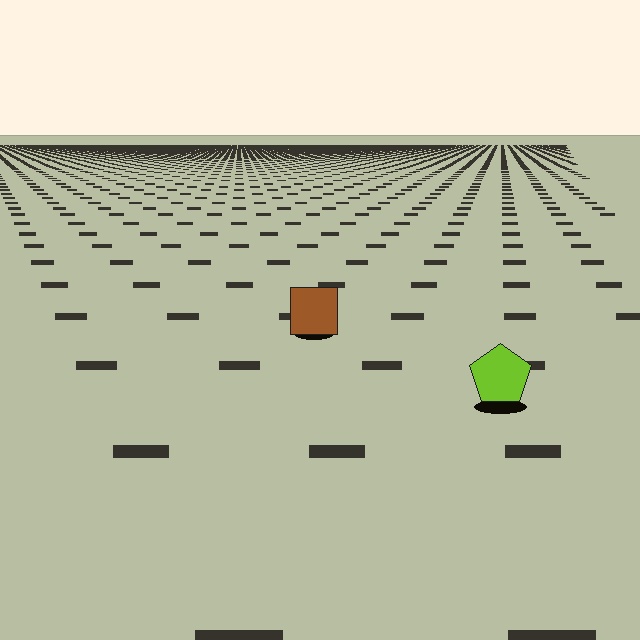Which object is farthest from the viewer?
The brown square is farthest from the viewer. It appears smaller and the ground texture around it is denser.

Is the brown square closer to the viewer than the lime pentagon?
No. The lime pentagon is closer — you can tell from the texture gradient: the ground texture is coarser near it.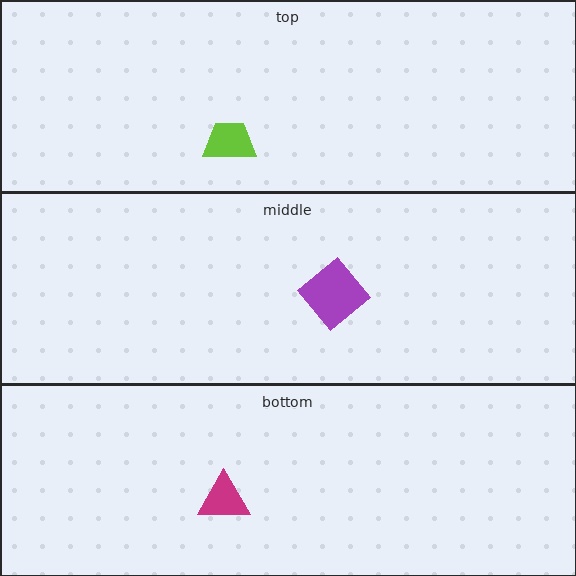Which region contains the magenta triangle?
The bottom region.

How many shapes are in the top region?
1.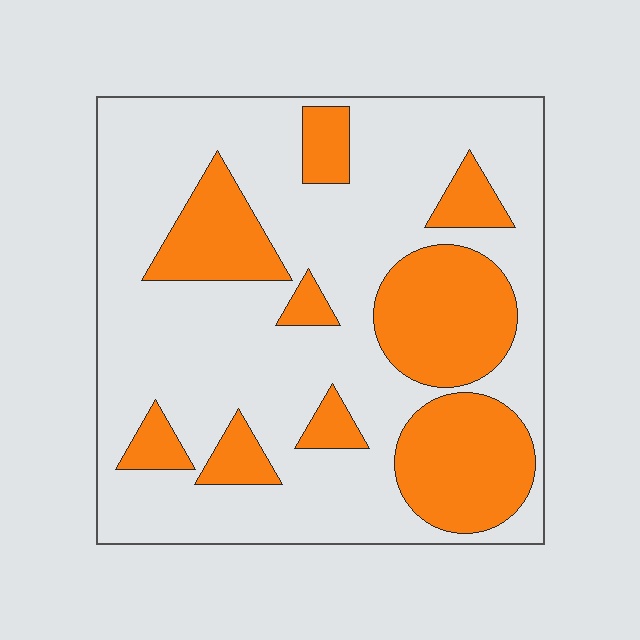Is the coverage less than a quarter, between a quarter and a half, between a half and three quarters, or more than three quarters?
Between a quarter and a half.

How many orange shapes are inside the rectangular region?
9.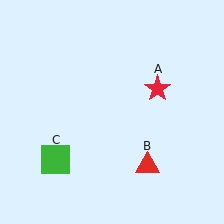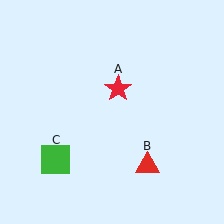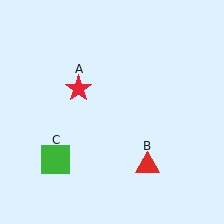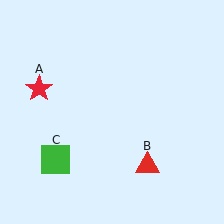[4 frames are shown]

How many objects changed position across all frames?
1 object changed position: red star (object A).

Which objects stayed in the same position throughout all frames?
Red triangle (object B) and green square (object C) remained stationary.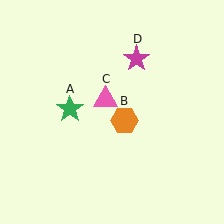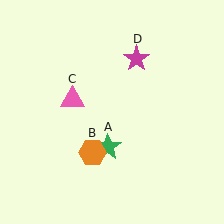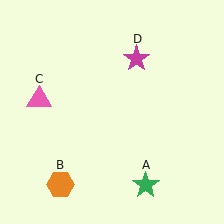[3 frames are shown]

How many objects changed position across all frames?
3 objects changed position: green star (object A), orange hexagon (object B), pink triangle (object C).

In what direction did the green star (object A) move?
The green star (object A) moved down and to the right.